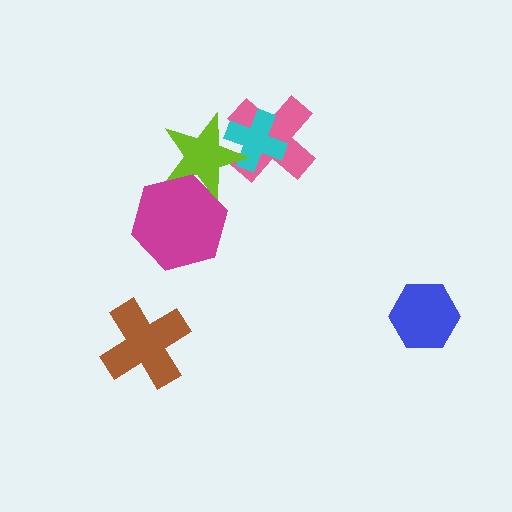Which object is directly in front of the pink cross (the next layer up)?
The cyan cross is directly in front of the pink cross.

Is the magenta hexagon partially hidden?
No, no other shape covers it.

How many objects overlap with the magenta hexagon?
1 object overlaps with the magenta hexagon.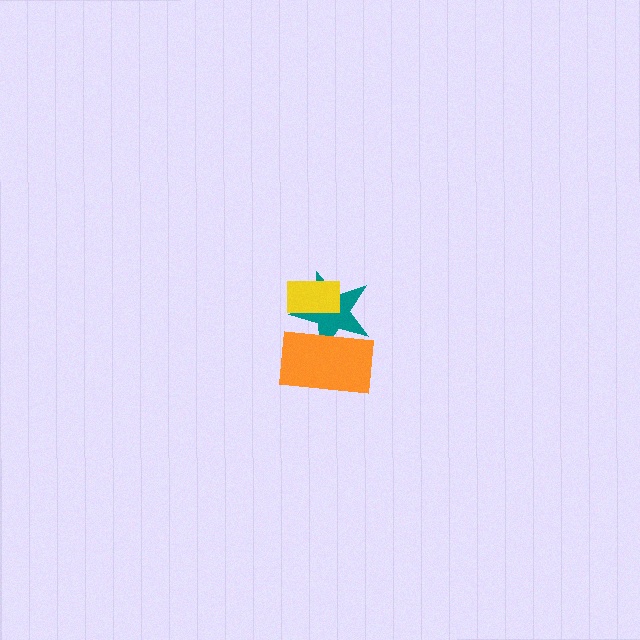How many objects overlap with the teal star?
2 objects overlap with the teal star.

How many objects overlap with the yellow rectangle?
1 object overlaps with the yellow rectangle.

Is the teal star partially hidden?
Yes, it is partially covered by another shape.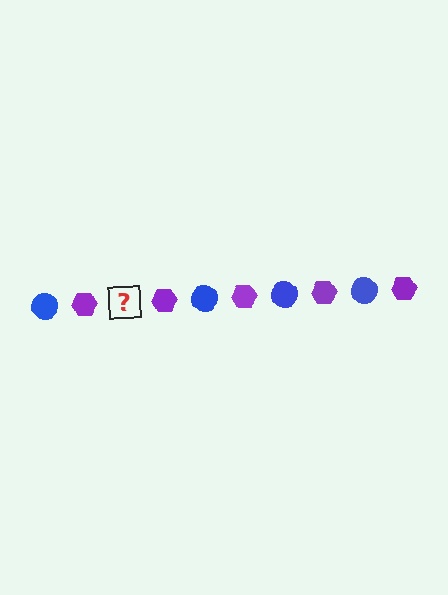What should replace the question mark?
The question mark should be replaced with a blue circle.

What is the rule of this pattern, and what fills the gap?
The rule is that the pattern alternates between blue circle and purple hexagon. The gap should be filled with a blue circle.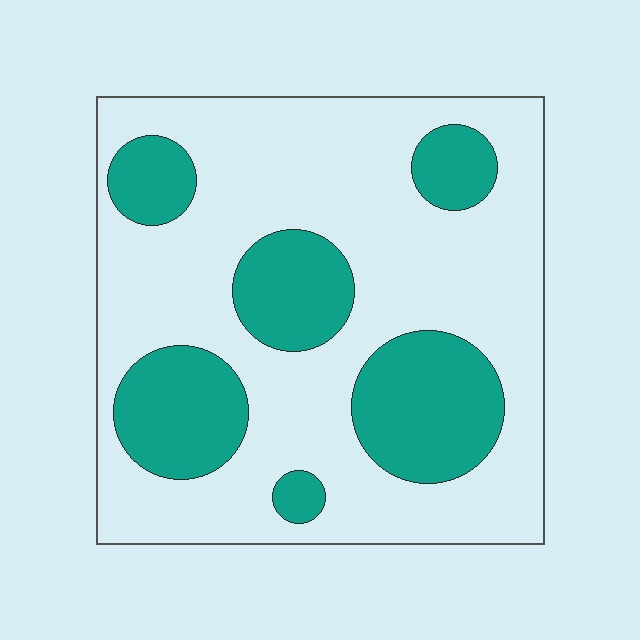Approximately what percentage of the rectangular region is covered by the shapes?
Approximately 30%.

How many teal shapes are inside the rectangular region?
6.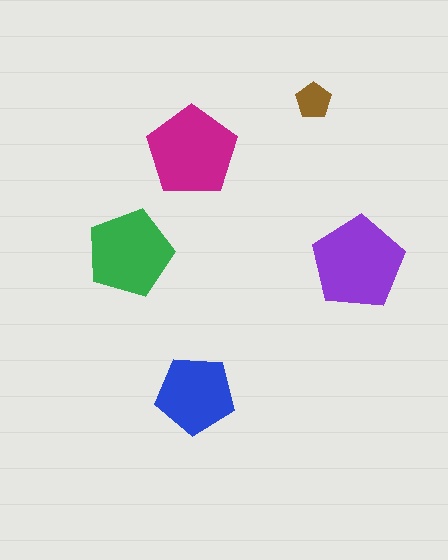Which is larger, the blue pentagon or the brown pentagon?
The blue one.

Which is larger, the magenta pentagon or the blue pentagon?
The magenta one.